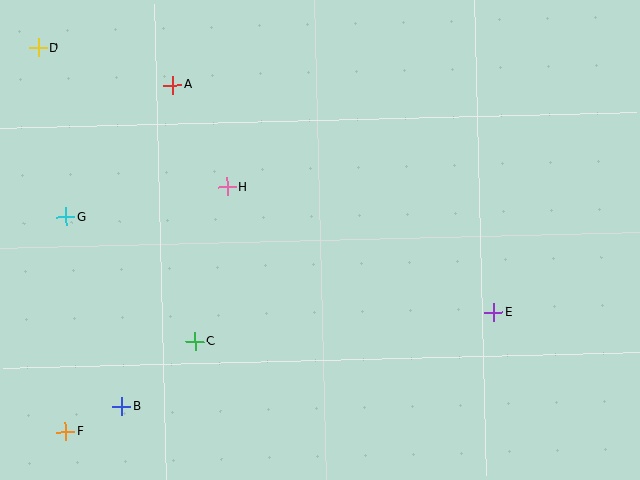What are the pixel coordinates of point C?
Point C is at (195, 341).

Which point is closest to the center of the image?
Point H at (227, 187) is closest to the center.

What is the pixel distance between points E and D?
The distance between E and D is 527 pixels.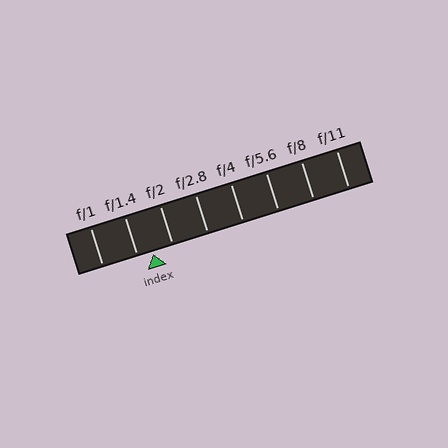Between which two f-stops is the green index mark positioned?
The index mark is between f/1.4 and f/2.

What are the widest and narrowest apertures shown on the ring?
The widest aperture shown is f/1 and the narrowest is f/11.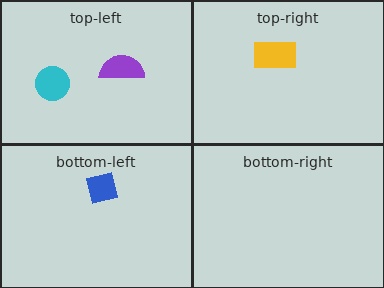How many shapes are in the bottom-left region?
1.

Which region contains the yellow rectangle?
The top-right region.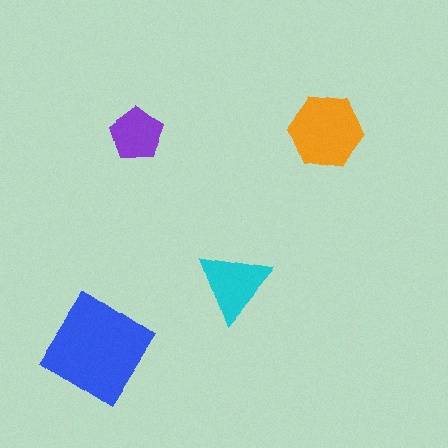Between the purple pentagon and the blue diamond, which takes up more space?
The blue diamond.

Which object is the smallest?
The purple pentagon.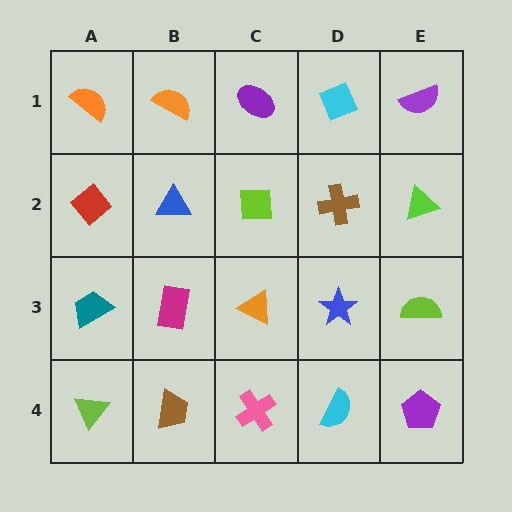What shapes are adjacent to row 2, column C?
A purple ellipse (row 1, column C), an orange triangle (row 3, column C), a blue triangle (row 2, column B), a brown cross (row 2, column D).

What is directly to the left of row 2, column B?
A red diamond.